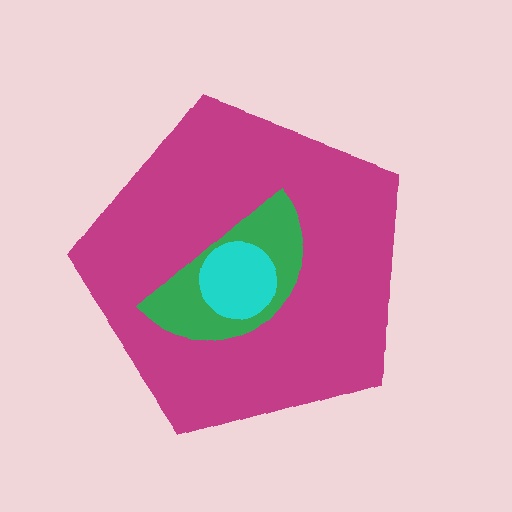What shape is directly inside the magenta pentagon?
The green semicircle.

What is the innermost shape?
The cyan circle.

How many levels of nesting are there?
3.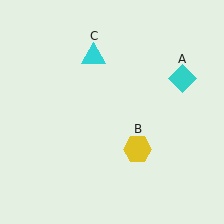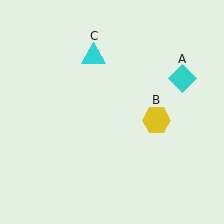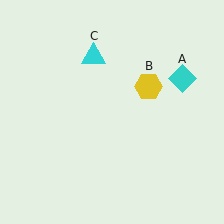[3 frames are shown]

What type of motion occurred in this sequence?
The yellow hexagon (object B) rotated counterclockwise around the center of the scene.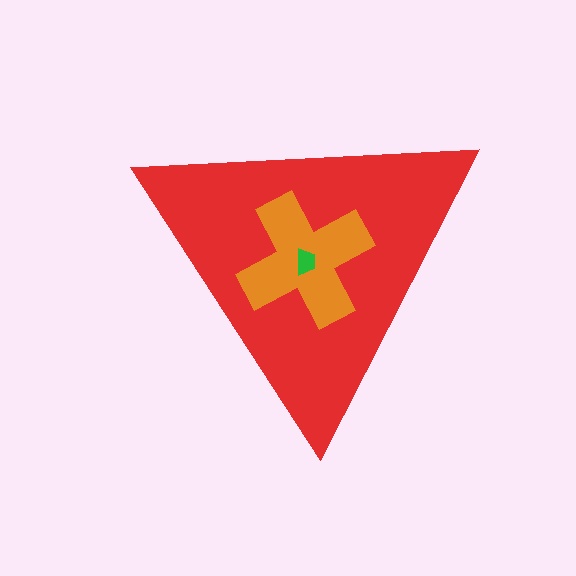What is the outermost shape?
The red triangle.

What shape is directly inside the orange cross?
The green trapezoid.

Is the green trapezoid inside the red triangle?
Yes.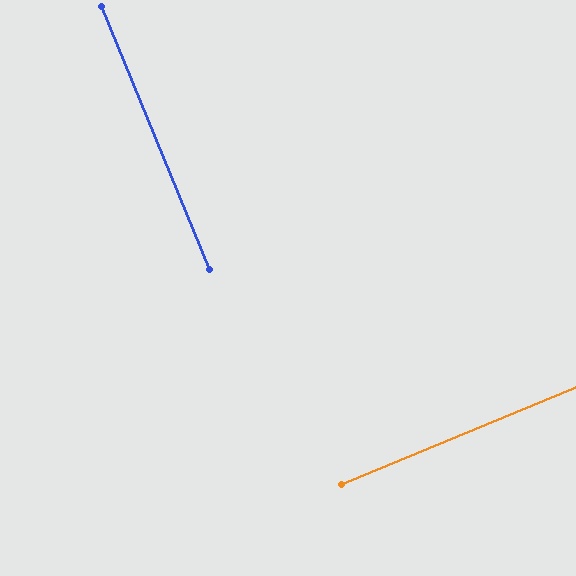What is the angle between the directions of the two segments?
Approximately 90 degrees.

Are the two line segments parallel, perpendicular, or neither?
Perpendicular — they meet at approximately 90°.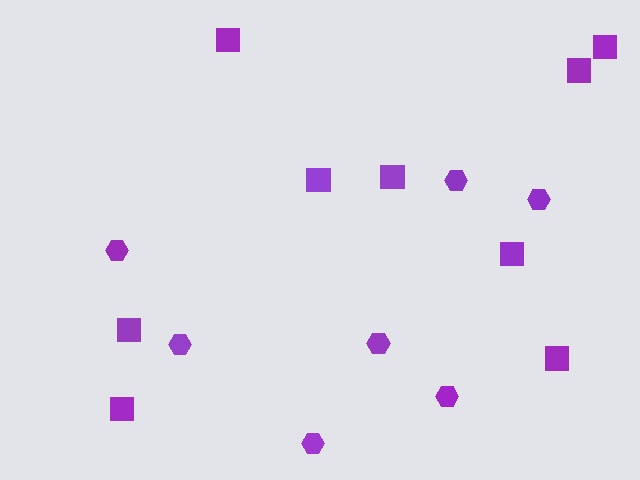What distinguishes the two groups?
There are 2 groups: one group of hexagons (7) and one group of squares (9).